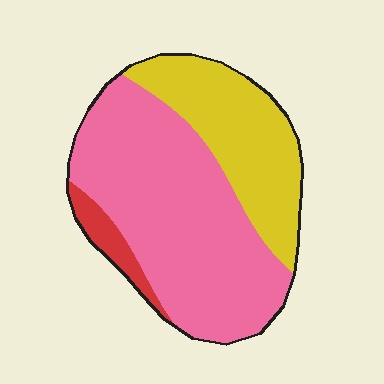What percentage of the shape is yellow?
Yellow covers about 30% of the shape.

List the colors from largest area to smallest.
From largest to smallest: pink, yellow, red.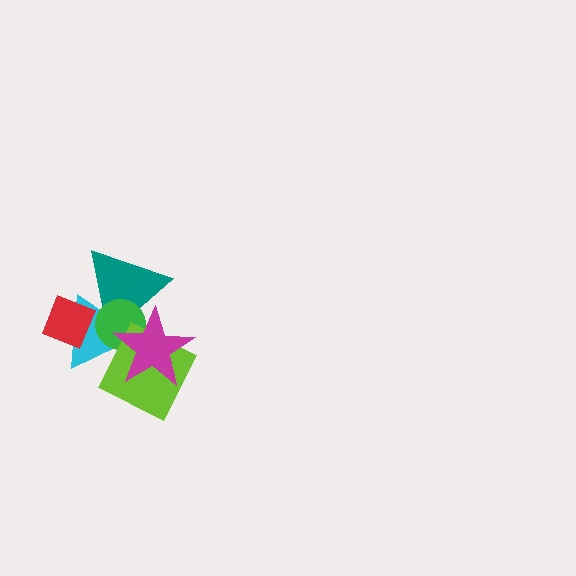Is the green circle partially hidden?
Yes, it is partially covered by another shape.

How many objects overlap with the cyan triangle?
5 objects overlap with the cyan triangle.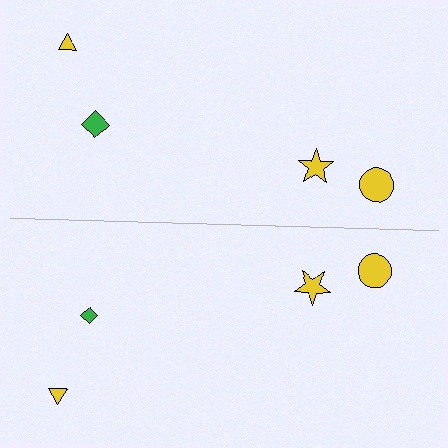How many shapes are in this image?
There are 8 shapes in this image.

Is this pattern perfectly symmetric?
No, the pattern is not perfectly symmetric. The green diamond on the bottom side has a different size than its mirror counterpart.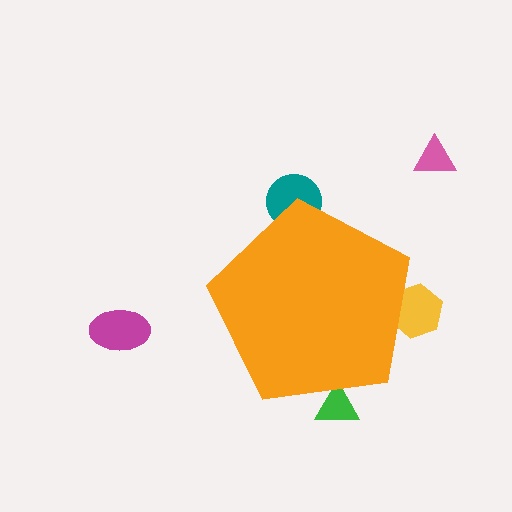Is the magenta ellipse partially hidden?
No, the magenta ellipse is fully visible.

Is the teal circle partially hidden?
Yes, the teal circle is partially hidden behind the orange pentagon.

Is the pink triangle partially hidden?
No, the pink triangle is fully visible.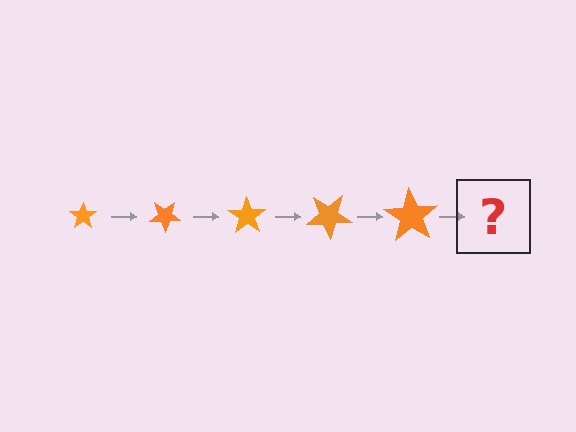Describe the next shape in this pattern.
It should be a star, larger than the previous one and rotated 175 degrees from the start.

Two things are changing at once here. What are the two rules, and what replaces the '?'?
The two rules are that the star grows larger each step and it rotates 35 degrees each step. The '?' should be a star, larger than the previous one and rotated 175 degrees from the start.